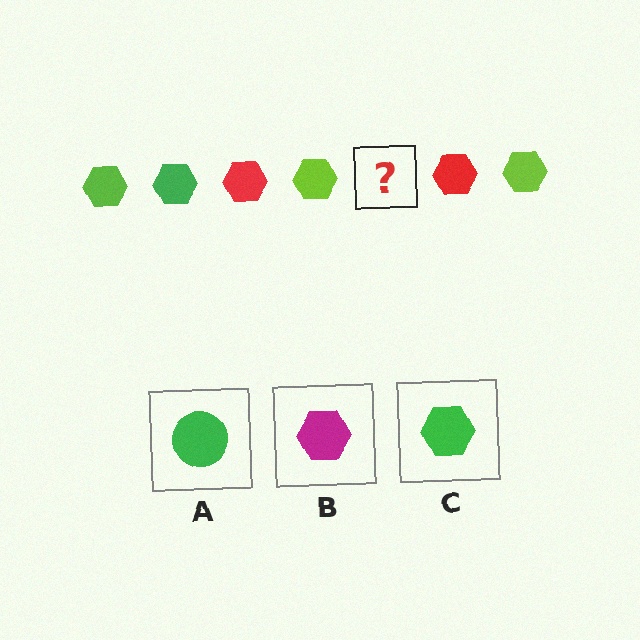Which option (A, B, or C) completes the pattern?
C.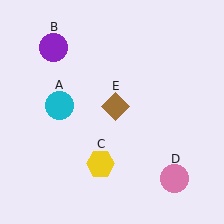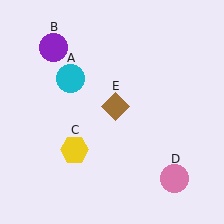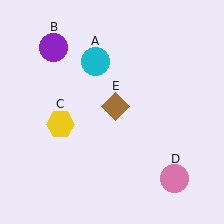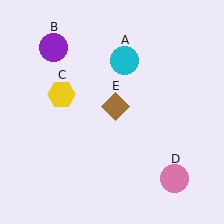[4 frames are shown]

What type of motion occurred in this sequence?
The cyan circle (object A), yellow hexagon (object C) rotated clockwise around the center of the scene.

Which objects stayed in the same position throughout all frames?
Purple circle (object B) and pink circle (object D) and brown diamond (object E) remained stationary.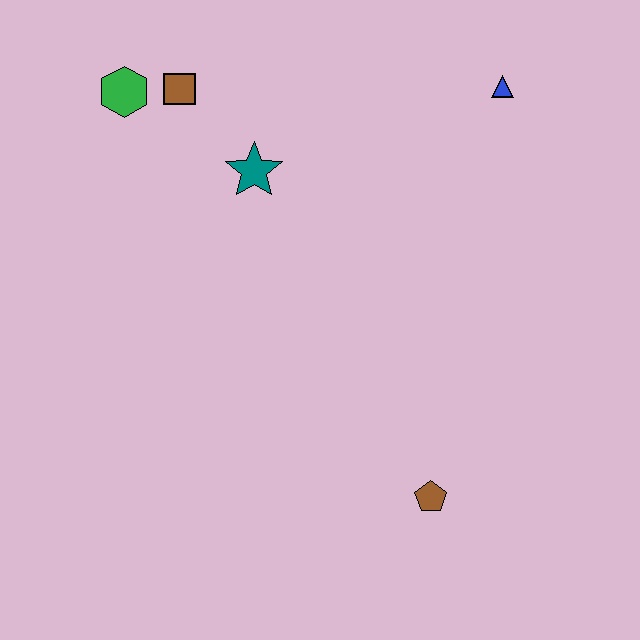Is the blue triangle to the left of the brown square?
No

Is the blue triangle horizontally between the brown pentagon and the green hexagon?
No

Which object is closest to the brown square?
The green hexagon is closest to the brown square.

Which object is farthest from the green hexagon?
The brown pentagon is farthest from the green hexagon.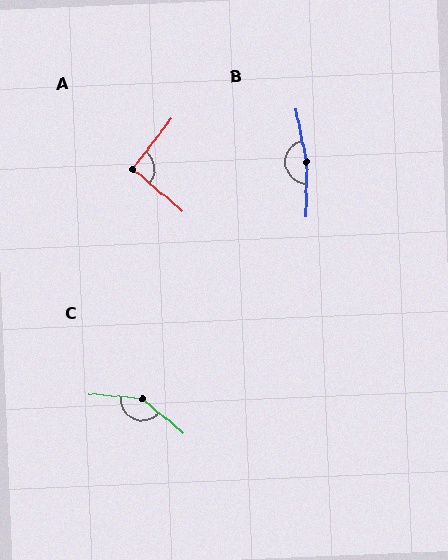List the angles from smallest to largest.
A (93°), C (145°), B (169°).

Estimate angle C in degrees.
Approximately 145 degrees.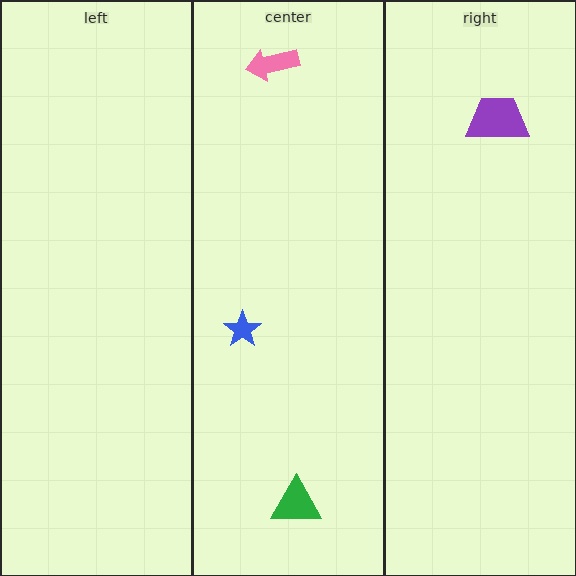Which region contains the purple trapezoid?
The right region.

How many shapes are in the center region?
3.